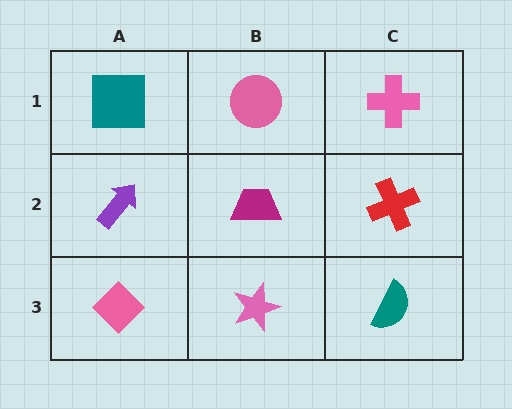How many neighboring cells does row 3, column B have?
3.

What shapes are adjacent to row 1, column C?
A red cross (row 2, column C), a pink circle (row 1, column B).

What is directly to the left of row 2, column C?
A magenta trapezoid.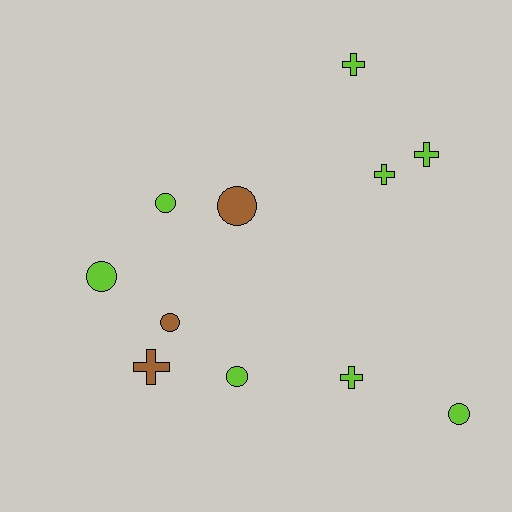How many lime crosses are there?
There are 4 lime crosses.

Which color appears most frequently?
Lime, with 8 objects.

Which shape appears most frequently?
Circle, with 6 objects.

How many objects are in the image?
There are 11 objects.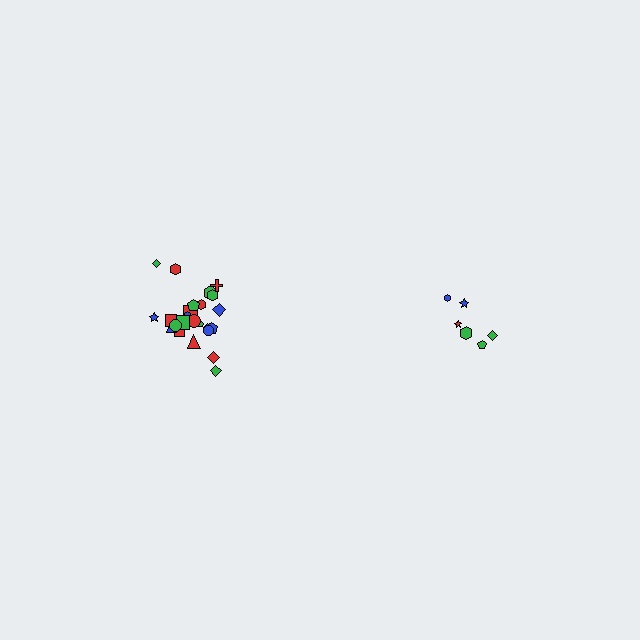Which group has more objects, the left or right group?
The left group.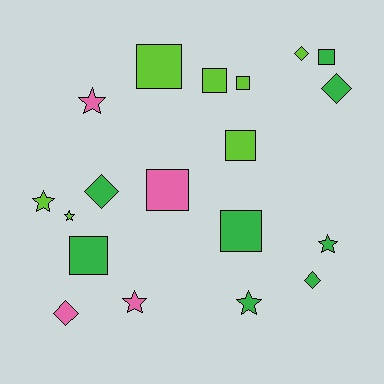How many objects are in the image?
There are 19 objects.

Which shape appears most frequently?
Square, with 8 objects.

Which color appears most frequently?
Green, with 8 objects.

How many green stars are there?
There are 2 green stars.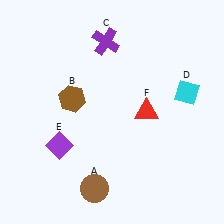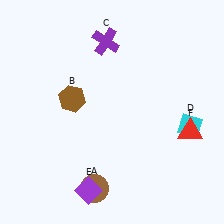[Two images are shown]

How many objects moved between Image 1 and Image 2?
3 objects moved between the two images.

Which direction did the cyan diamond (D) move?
The cyan diamond (D) moved down.